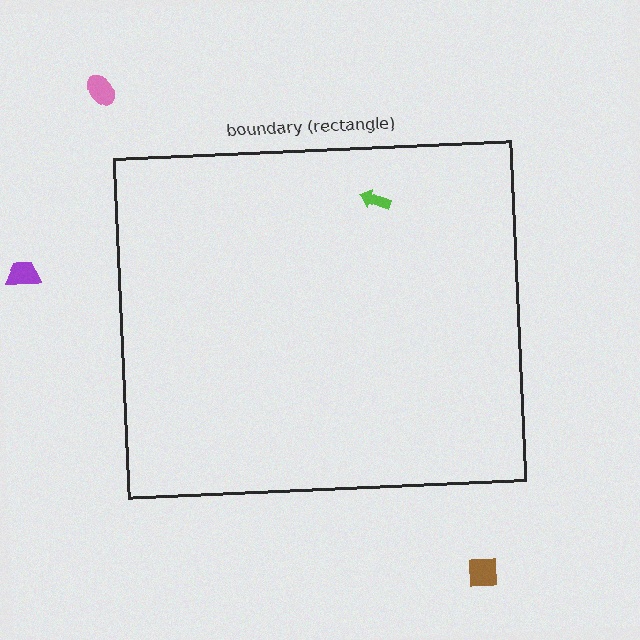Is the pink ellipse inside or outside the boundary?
Outside.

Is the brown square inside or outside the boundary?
Outside.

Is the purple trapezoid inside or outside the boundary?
Outside.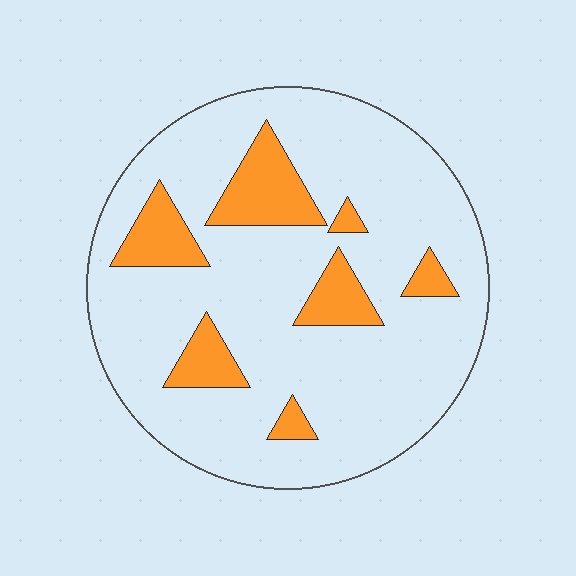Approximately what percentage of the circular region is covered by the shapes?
Approximately 15%.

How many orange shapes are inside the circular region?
7.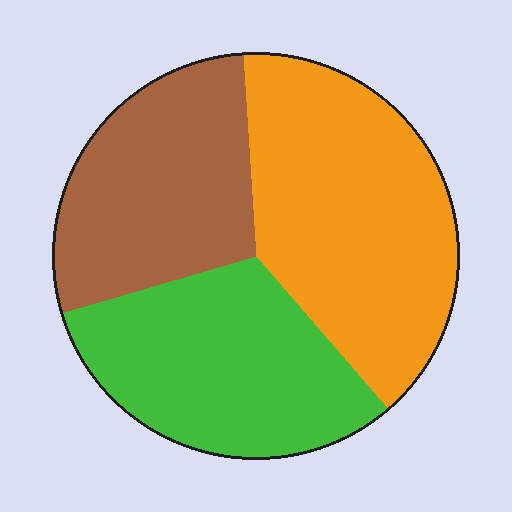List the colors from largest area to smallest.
From largest to smallest: orange, green, brown.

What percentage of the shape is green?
Green covers roughly 30% of the shape.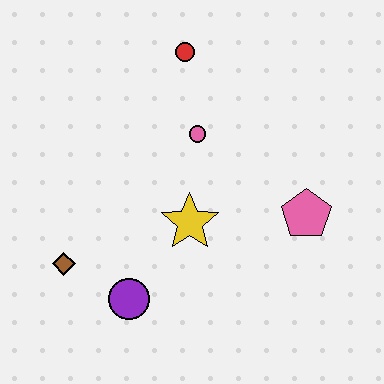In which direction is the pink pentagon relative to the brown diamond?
The pink pentagon is to the right of the brown diamond.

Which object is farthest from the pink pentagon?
The brown diamond is farthest from the pink pentagon.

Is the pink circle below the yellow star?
No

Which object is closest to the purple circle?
The brown diamond is closest to the purple circle.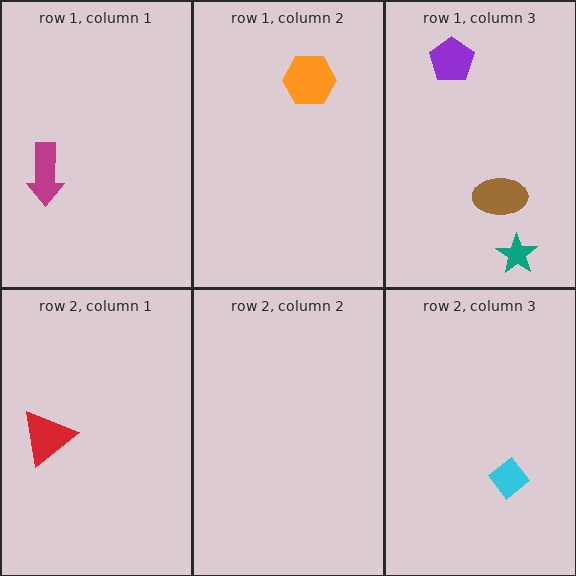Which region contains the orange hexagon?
The row 1, column 2 region.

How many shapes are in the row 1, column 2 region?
1.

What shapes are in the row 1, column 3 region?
The purple pentagon, the brown ellipse, the teal star.